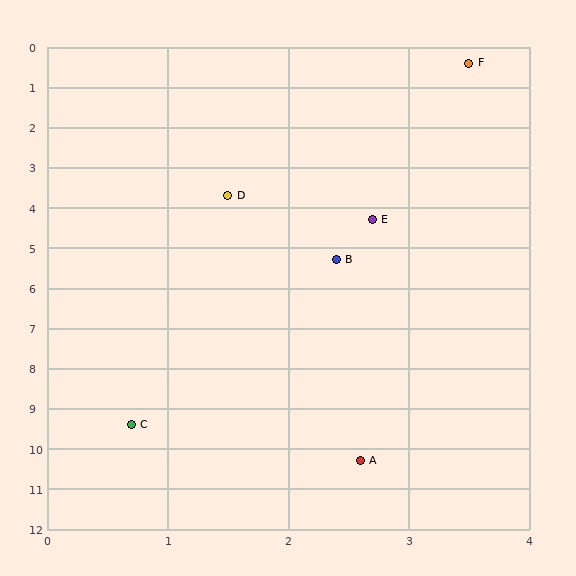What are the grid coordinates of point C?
Point C is at approximately (0.7, 9.4).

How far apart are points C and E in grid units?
Points C and E are about 5.5 grid units apart.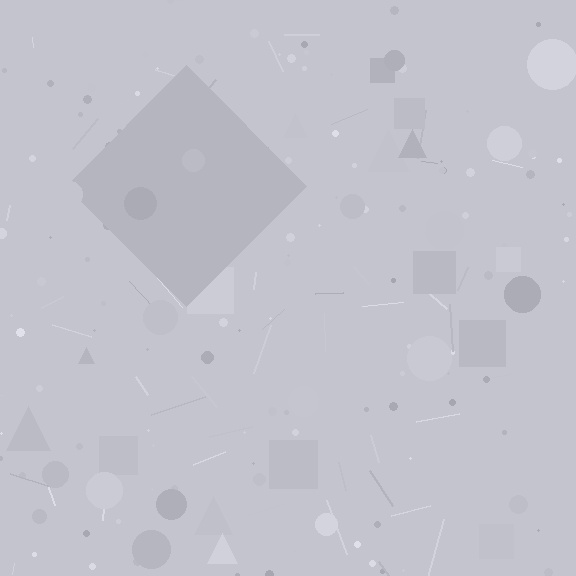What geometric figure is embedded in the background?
A diamond is embedded in the background.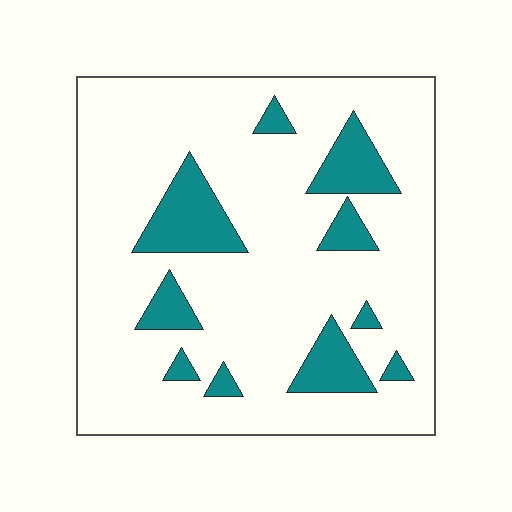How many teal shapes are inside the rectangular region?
10.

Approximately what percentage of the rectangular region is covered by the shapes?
Approximately 15%.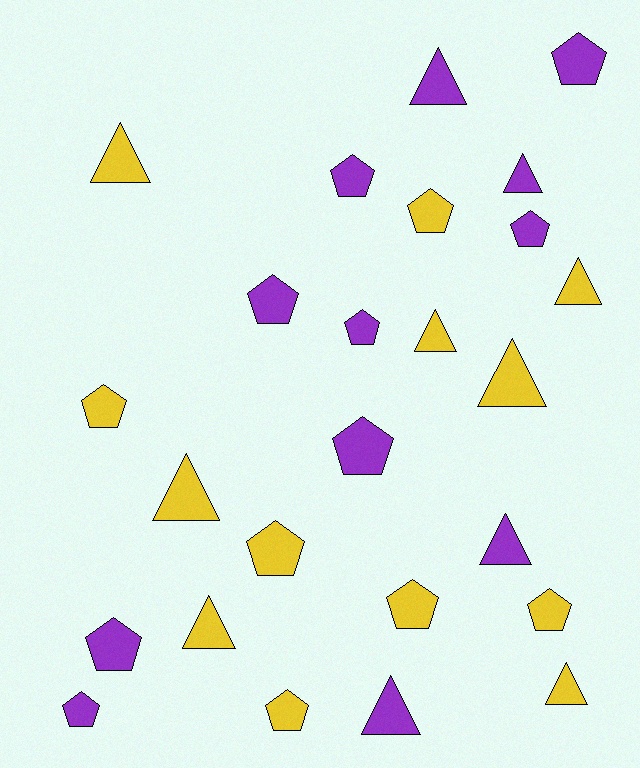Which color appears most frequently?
Yellow, with 13 objects.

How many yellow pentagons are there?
There are 6 yellow pentagons.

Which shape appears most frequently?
Pentagon, with 14 objects.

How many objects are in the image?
There are 25 objects.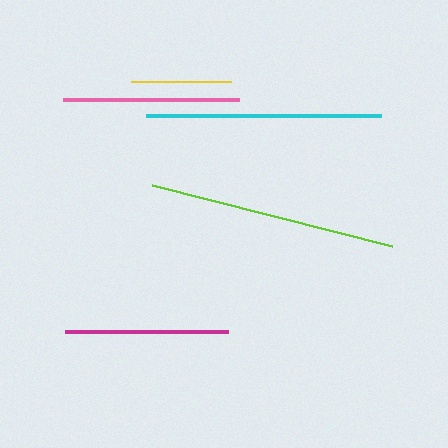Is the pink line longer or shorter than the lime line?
The lime line is longer than the pink line.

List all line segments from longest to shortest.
From longest to shortest: lime, cyan, pink, magenta, yellow.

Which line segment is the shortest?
The yellow line is the shortest at approximately 99 pixels.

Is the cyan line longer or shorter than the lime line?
The lime line is longer than the cyan line.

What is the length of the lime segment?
The lime segment is approximately 248 pixels long.